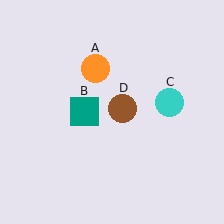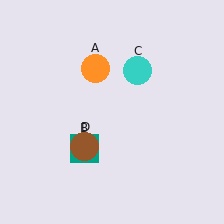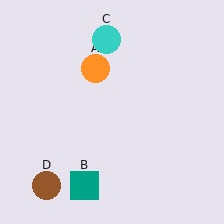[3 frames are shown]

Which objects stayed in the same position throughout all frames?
Orange circle (object A) remained stationary.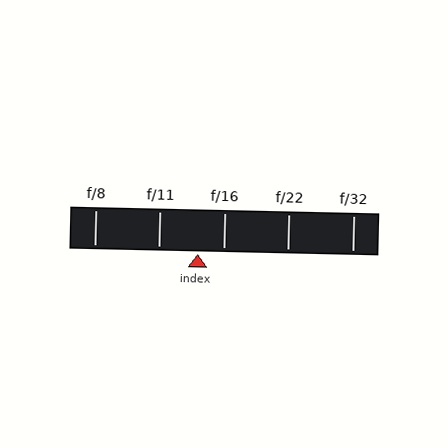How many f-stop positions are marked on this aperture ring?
There are 5 f-stop positions marked.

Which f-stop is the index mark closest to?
The index mark is closest to f/16.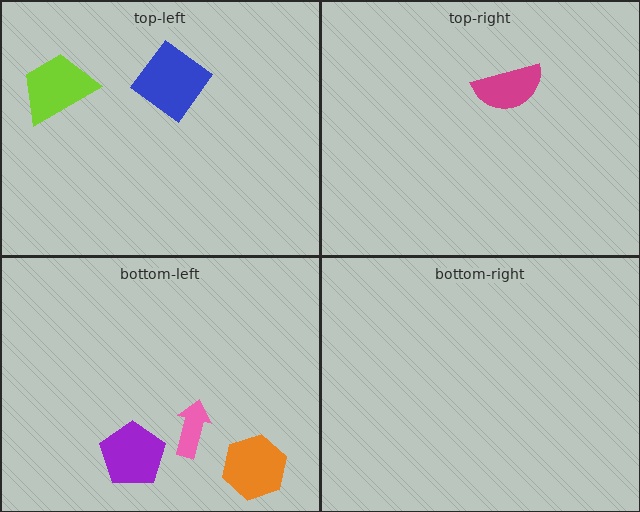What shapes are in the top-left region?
The lime trapezoid, the blue diamond.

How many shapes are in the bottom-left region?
3.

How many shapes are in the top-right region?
1.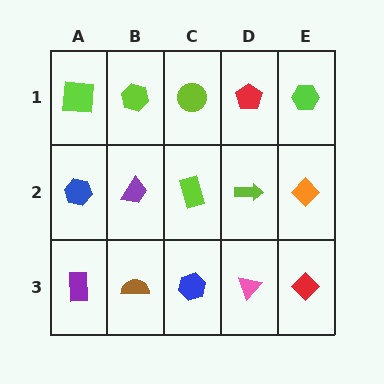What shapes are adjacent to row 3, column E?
An orange diamond (row 2, column E), a pink triangle (row 3, column D).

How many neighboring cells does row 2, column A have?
3.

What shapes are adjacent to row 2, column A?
A lime square (row 1, column A), a purple rectangle (row 3, column A), a purple trapezoid (row 2, column B).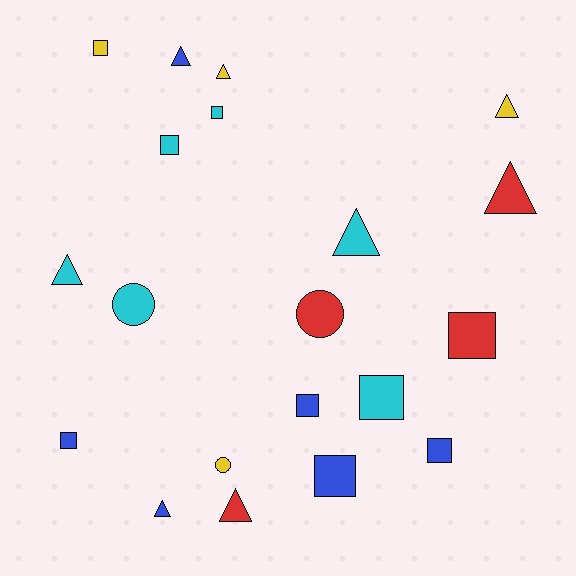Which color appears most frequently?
Cyan, with 6 objects.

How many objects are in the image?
There are 20 objects.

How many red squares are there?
There is 1 red square.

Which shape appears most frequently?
Square, with 9 objects.